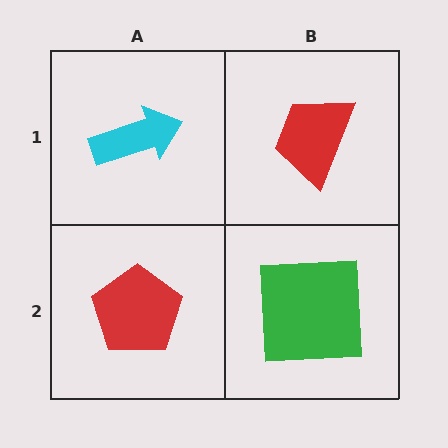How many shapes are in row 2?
2 shapes.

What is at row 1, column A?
A cyan arrow.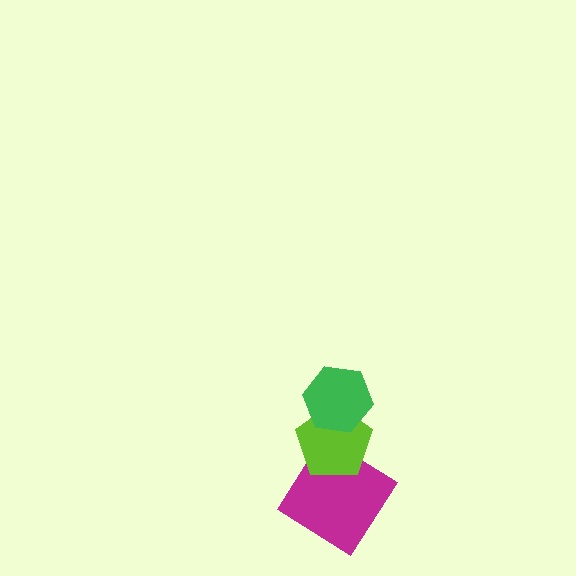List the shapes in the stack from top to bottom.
From top to bottom: the green hexagon, the lime pentagon, the magenta diamond.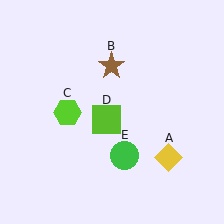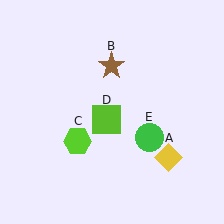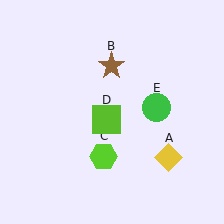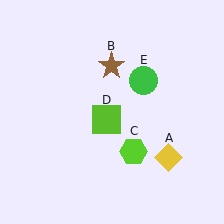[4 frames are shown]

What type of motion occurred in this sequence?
The lime hexagon (object C), green circle (object E) rotated counterclockwise around the center of the scene.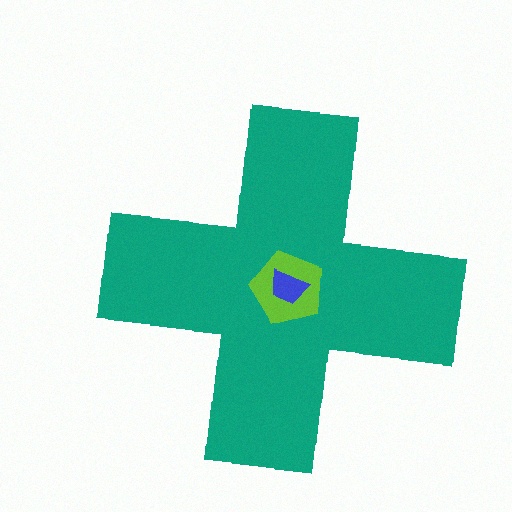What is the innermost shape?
The blue trapezoid.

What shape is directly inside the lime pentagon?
The blue trapezoid.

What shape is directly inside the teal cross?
The lime pentagon.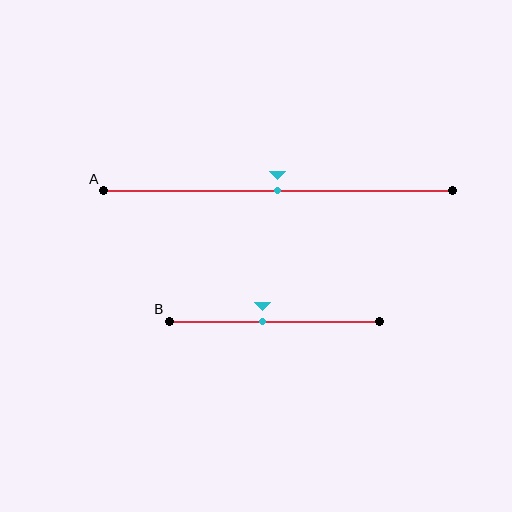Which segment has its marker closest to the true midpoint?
Segment A has its marker closest to the true midpoint.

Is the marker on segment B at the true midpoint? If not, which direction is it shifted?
No, the marker on segment B is shifted to the left by about 5% of the segment length.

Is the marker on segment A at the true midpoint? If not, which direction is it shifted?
Yes, the marker on segment A is at the true midpoint.